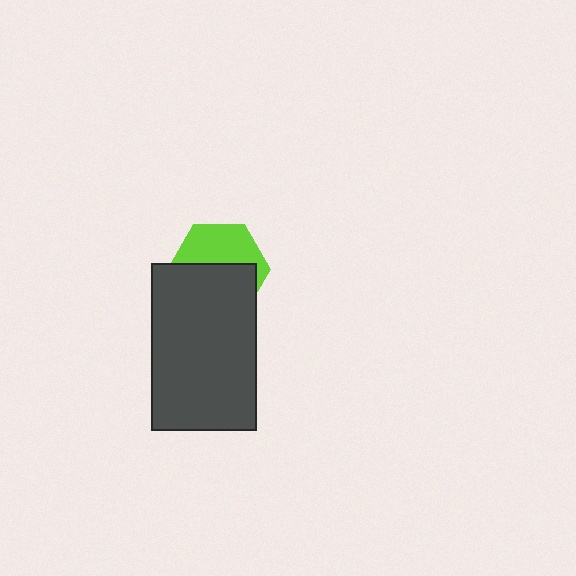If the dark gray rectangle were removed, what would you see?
You would see the complete lime hexagon.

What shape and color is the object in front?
The object in front is a dark gray rectangle.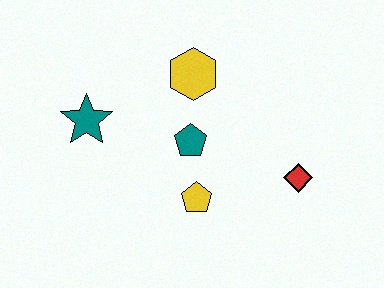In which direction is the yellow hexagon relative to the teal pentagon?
The yellow hexagon is above the teal pentagon.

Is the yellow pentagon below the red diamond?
Yes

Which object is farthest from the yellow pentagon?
The teal star is farthest from the yellow pentagon.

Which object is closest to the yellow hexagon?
The teal pentagon is closest to the yellow hexagon.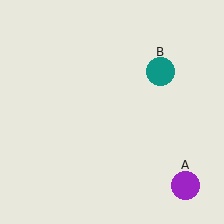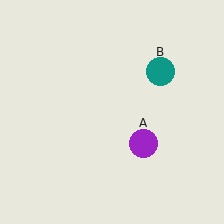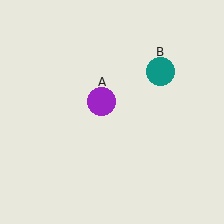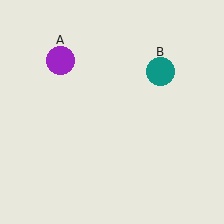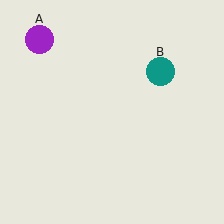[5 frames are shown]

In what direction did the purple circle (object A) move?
The purple circle (object A) moved up and to the left.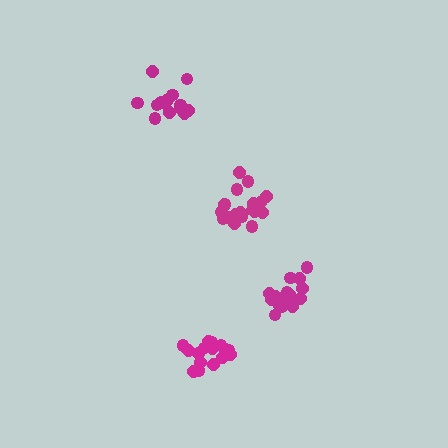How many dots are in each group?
Group 1: 20 dots, Group 2: 16 dots, Group 3: 15 dots, Group 4: 20 dots (71 total).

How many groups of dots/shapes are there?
There are 4 groups.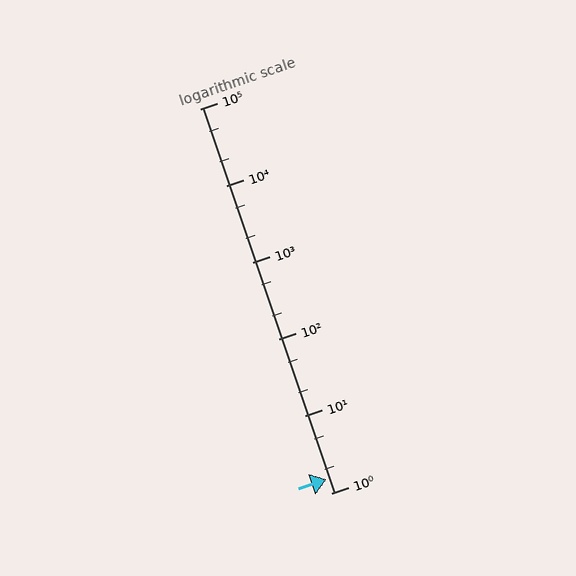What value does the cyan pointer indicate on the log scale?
The pointer indicates approximately 1.5.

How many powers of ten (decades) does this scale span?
The scale spans 5 decades, from 1 to 100000.